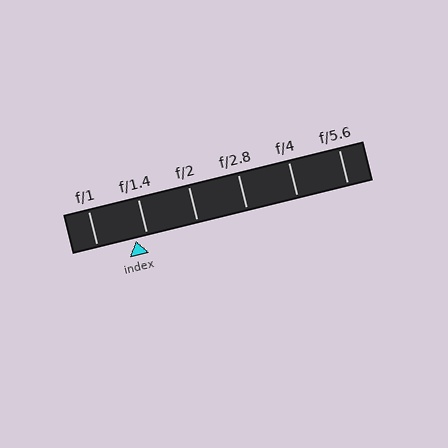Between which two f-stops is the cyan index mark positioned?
The index mark is between f/1 and f/1.4.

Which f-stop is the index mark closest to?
The index mark is closest to f/1.4.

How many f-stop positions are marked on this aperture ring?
There are 6 f-stop positions marked.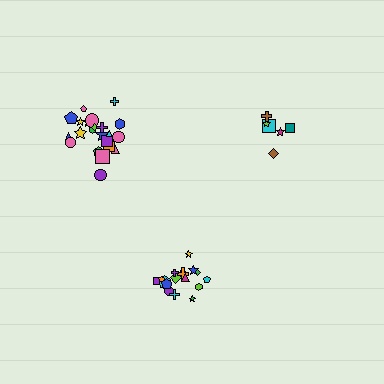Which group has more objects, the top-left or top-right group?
The top-left group.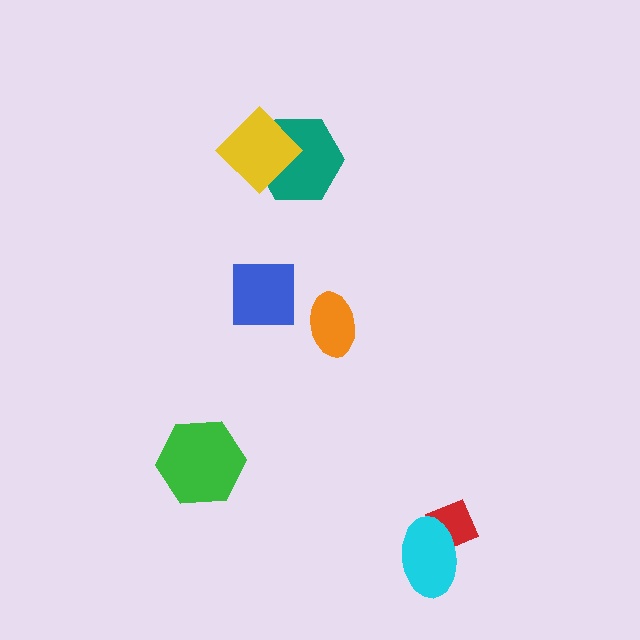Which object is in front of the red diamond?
The cyan ellipse is in front of the red diamond.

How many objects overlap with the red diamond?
1 object overlaps with the red diamond.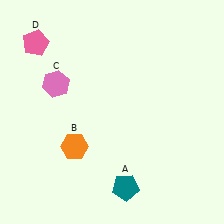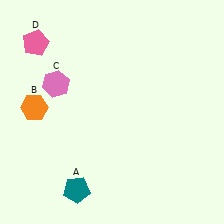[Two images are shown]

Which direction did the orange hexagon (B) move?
The orange hexagon (B) moved left.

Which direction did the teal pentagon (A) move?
The teal pentagon (A) moved left.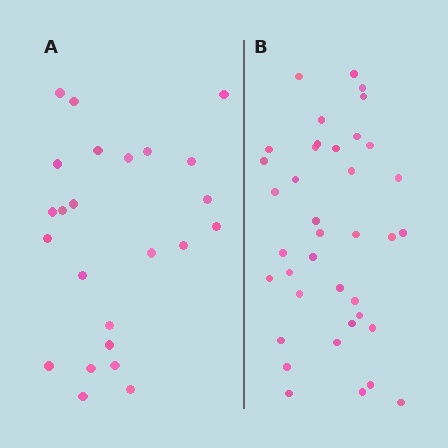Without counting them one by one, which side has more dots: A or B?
Region B (the right region) has more dots.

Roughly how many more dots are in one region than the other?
Region B has approximately 15 more dots than region A.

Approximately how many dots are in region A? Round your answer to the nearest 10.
About 20 dots. (The exact count is 24, which rounds to 20.)